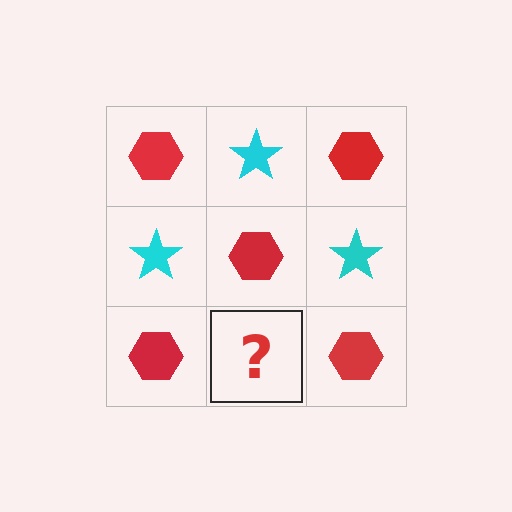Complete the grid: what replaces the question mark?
The question mark should be replaced with a cyan star.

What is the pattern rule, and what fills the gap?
The rule is that it alternates red hexagon and cyan star in a checkerboard pattern. The gap should be filled with a cyan star.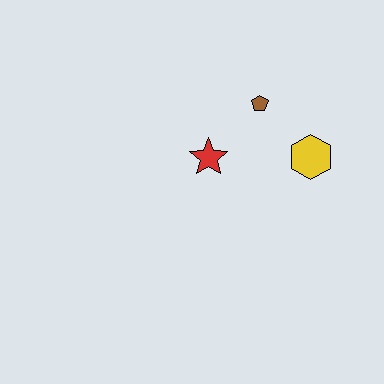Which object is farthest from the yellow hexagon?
The red star is farthest from the yellow hexagon.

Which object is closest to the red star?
The brown pentagon is closest to the red star.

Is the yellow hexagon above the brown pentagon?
No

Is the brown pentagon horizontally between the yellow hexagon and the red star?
Yes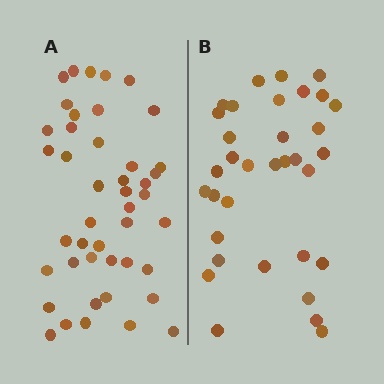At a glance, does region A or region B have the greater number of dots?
Region A (the left region) has more dots.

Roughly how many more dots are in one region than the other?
Region A has roughly 10 or so more dots than region B.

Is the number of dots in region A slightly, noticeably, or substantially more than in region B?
Region A has noticeably more, but not dramatically so. The ratio is roughly 1.3 to 1.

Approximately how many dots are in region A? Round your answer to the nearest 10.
About 40 dots. (The exact count is 44, which rounds to 40.)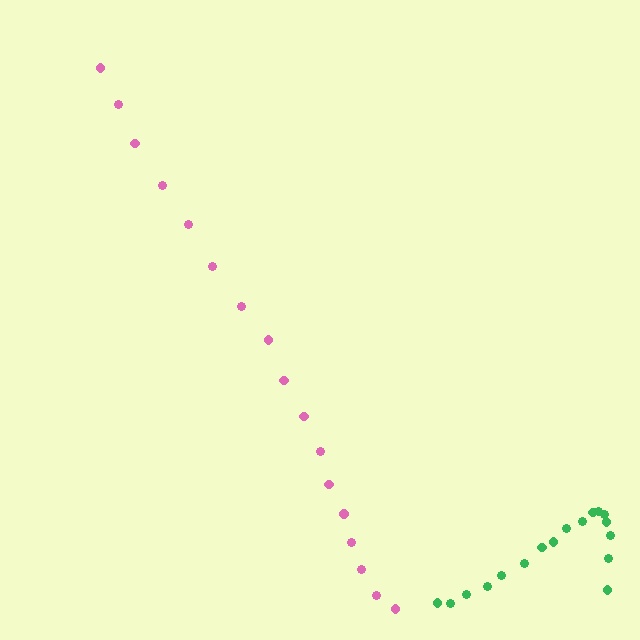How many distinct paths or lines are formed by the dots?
There are 2 distinct paths.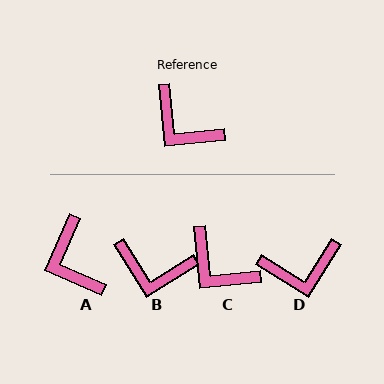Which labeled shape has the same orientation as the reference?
C.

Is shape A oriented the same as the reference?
No, it is off by about 29 degrees.